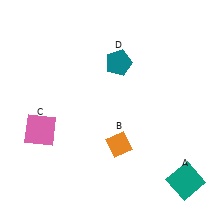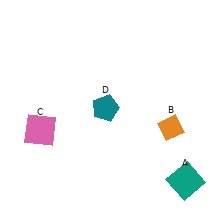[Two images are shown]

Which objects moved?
The objects that moved are: the orange diamond (B), the teal pentagon (D).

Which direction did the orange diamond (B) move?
The orange diamond (B) moved right.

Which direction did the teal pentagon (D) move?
The teal pentagon (D) moved down.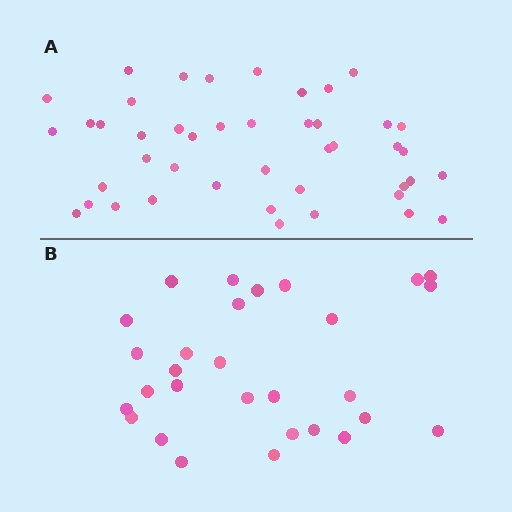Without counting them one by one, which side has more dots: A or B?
Region A (the top region) has more dots.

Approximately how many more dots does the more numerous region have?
Region A has approximately 15 more dots than region B.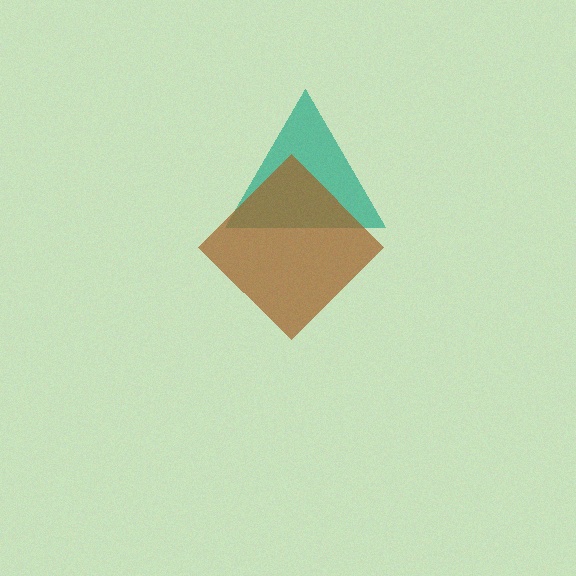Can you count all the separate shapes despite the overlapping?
Yes, there are 2 separate shapes.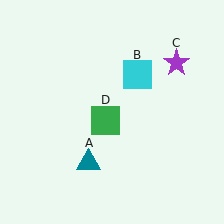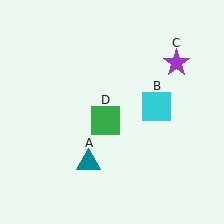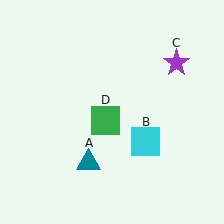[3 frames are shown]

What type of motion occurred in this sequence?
The cyan square (object B) rotated clockwise around the center of the scene.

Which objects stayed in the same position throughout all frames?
Teal triangle (object A) and purple star (object C) and green square (object D) remained stationary.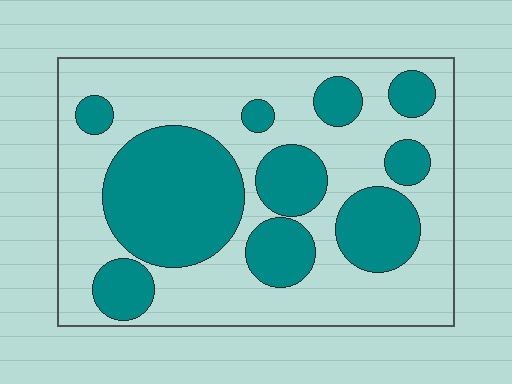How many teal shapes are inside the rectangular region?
10.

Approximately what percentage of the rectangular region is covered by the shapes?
Approximately 40%.